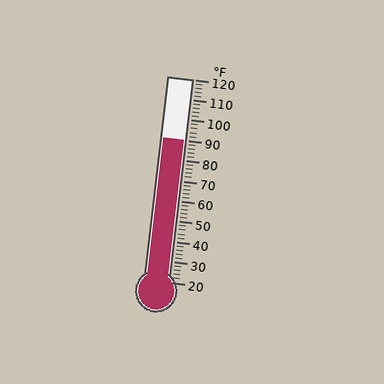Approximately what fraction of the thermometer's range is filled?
The thermometer is filled to approximately 70% of its range.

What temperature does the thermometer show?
The thermometer shows approximately 90°F.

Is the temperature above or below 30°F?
The temperature is above 30°F.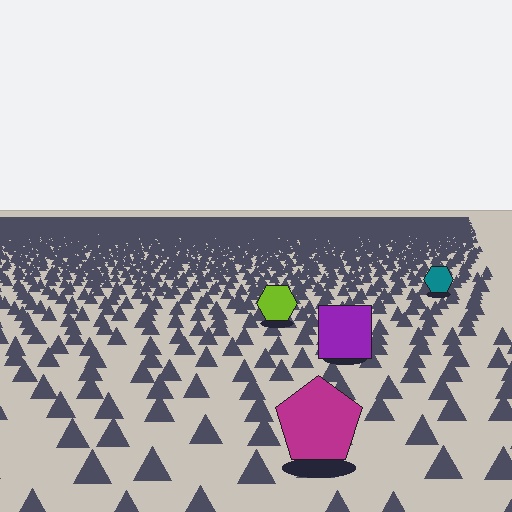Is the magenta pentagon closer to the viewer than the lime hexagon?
Yes. The magenta pentagon is closer — you can tell from the texture gradient: the ground texture is coarser near it.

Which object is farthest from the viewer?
The teal hexagon is farthest from the viewer. It appears smaller and the ground texture around it is denser.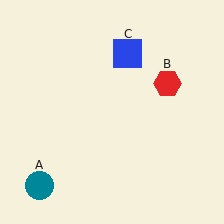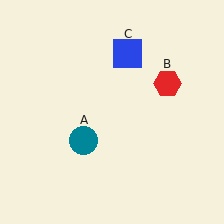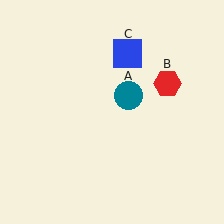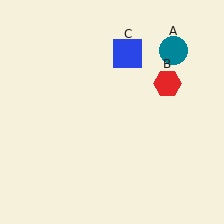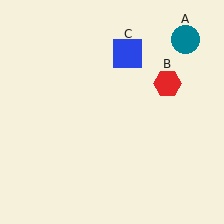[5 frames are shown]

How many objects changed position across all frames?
1 object changed position: teal circle (object A).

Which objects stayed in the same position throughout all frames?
Red hexagon (object B) and blue square (object C) remained stationary.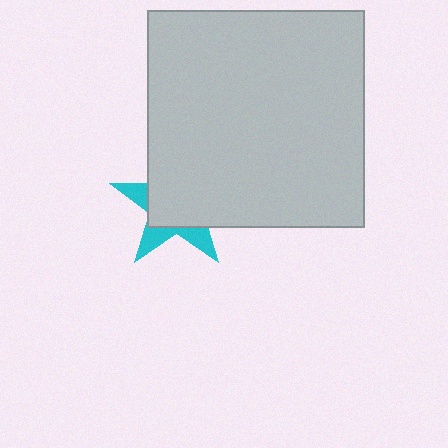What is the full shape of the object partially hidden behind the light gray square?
The partially hidden object is a cyan star.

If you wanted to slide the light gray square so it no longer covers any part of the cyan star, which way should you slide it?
Slide it toward the upper-right — that is the most direct way to separate the two shapes.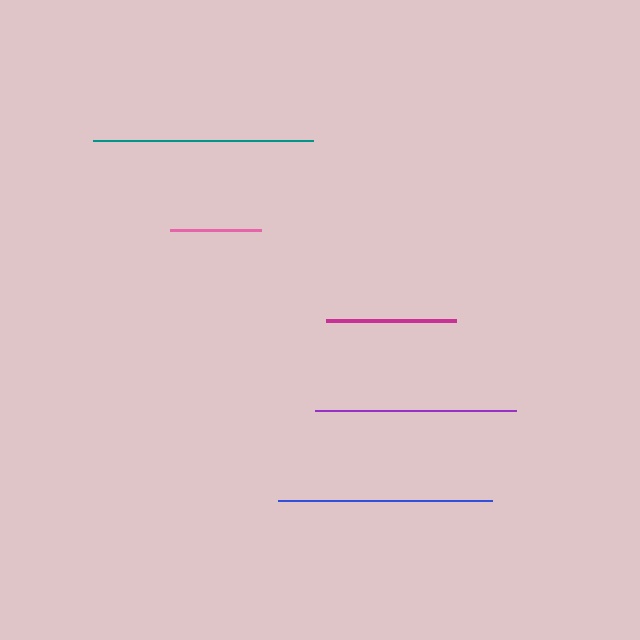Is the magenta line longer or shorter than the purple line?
The purple line is longer than the magenta line.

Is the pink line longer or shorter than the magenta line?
The magenta line is longer than the pink line.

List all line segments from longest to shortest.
From longest to shortest: teal, blue, purple, magenta, pink.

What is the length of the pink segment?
The pink segment is approximately 91 pixels long.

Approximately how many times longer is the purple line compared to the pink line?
The purple line is approximately 2.2 times the length of the pink line.